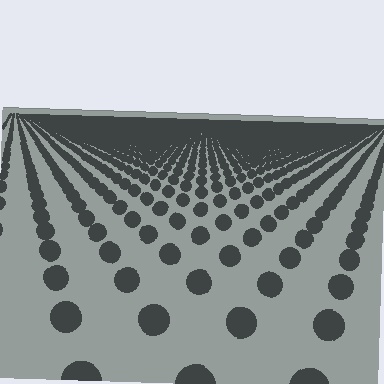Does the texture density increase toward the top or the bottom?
Density increases toward the top.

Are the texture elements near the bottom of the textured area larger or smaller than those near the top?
Larger. Near the bottom, elements are closer to the viewer and appear at a bigger on-screen size.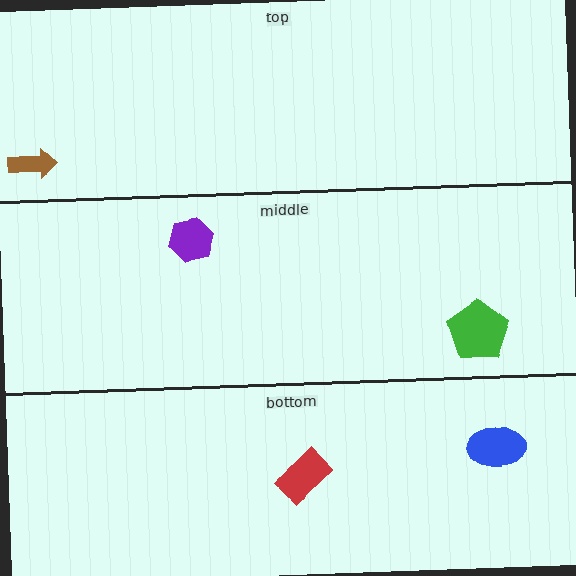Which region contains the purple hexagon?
The middle region.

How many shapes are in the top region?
1.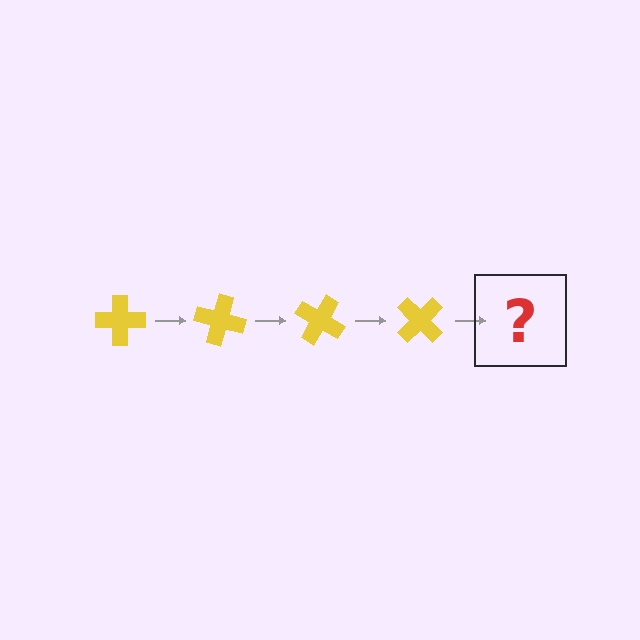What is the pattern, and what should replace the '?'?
The pattern is that the cross rotates 15 degrees each step. The '?' should be a yellow cross rotated 60 degrees.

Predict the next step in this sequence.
The next step is a yellow cross rotated 60 degrees.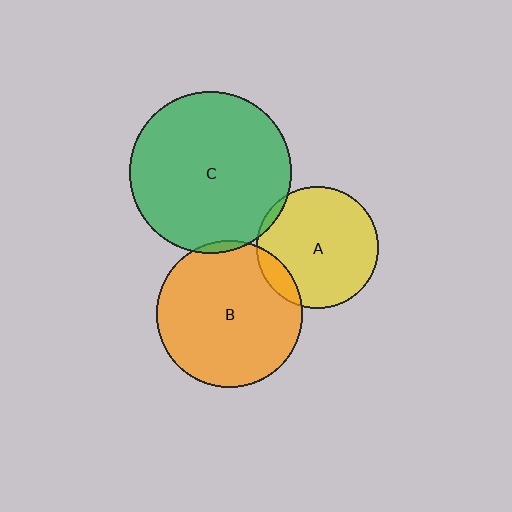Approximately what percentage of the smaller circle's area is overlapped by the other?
Approximately 5%.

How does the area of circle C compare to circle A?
Approximately 1.8 times.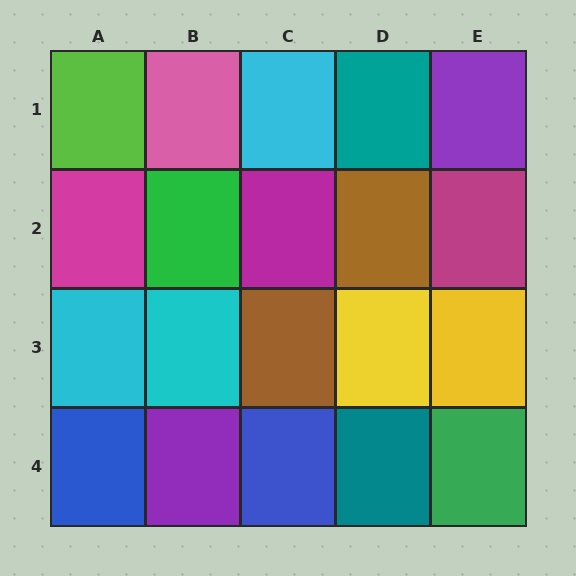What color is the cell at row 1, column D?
Teal.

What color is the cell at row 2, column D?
Brown.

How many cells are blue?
2 cells are blue.